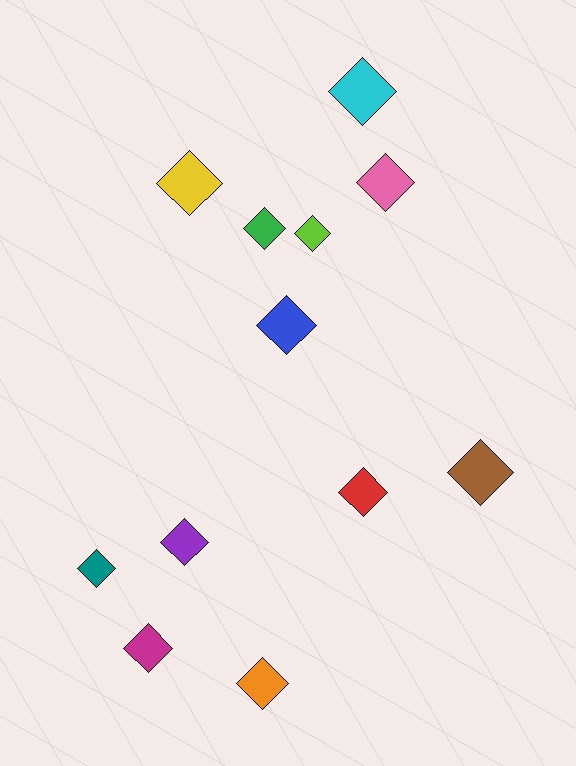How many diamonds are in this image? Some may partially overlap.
There are 12 diamonds.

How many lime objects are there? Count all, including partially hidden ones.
There is 1 lime object.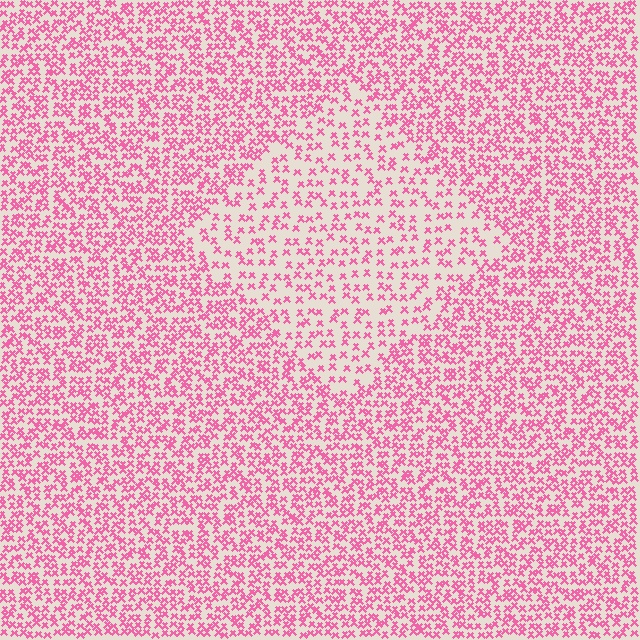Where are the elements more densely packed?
The elements are more densely packed outside the diamond boundary.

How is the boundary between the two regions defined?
The boundary is defined by a change in element density (approximately 1.9x ratio). All elements are the same color, size, and shape.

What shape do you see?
I see a diamond.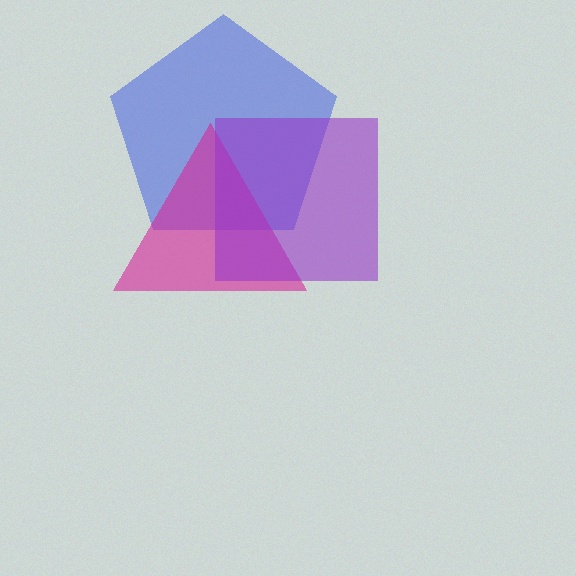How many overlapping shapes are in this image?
There are 3 overlapping shapes in the image.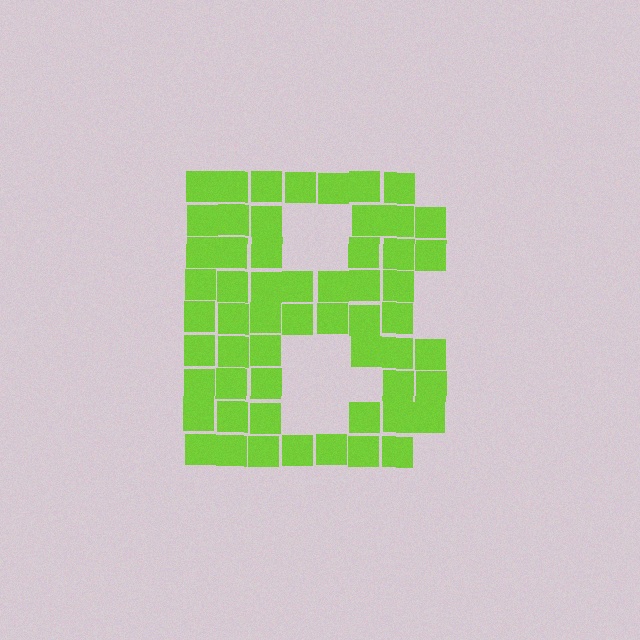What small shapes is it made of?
It is made of small squares.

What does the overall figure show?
The overall figure shows the letter B.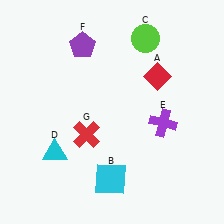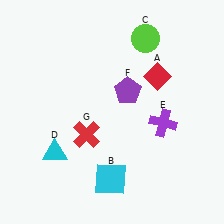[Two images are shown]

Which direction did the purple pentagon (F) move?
The purple pentagon (F) moved down.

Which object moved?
The purple pentagon (F) moved down.